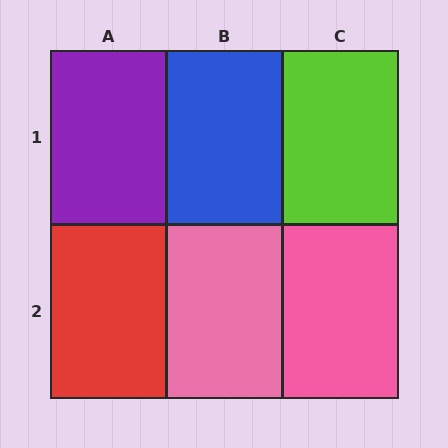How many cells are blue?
1 cell is blue.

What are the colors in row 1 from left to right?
Purple, blue, lime.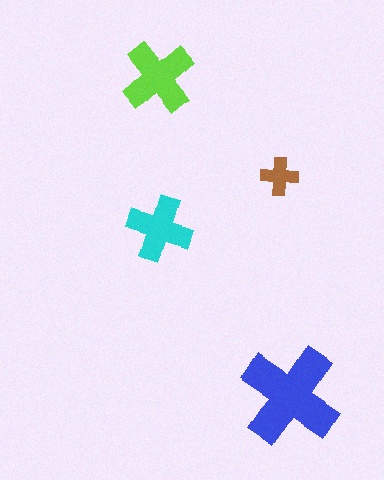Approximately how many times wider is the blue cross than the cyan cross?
About 1.5 times wider.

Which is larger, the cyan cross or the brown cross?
The cyan one.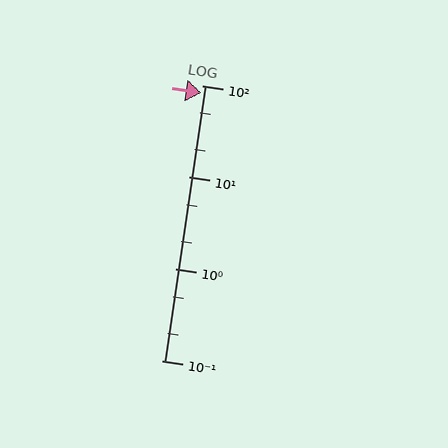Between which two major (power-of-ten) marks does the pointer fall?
The pointer is between 10 and 100.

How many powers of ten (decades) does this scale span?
The scale spans 3 decades, from 0.1 to 100.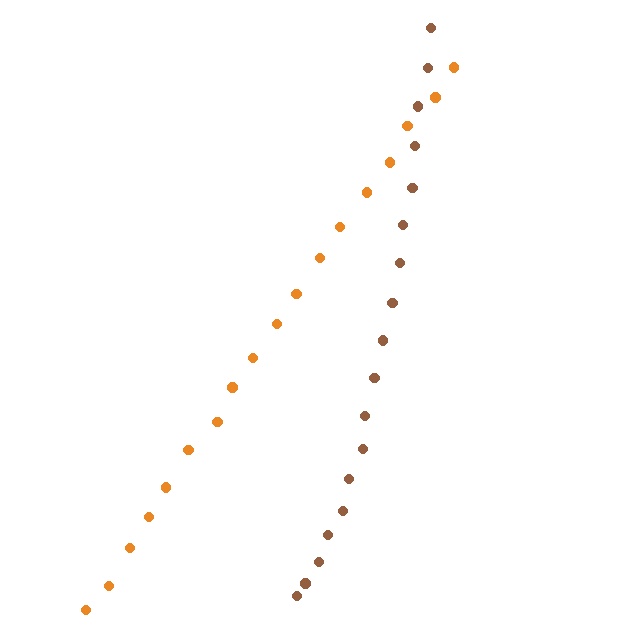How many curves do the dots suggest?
There are 2 distinct paths.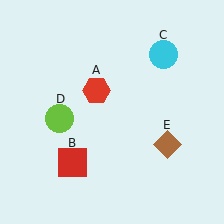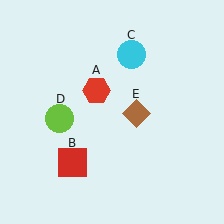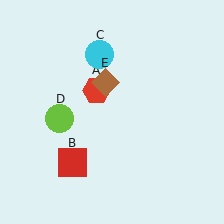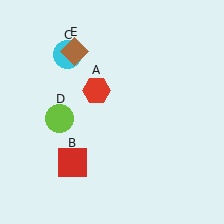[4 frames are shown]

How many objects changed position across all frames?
2 objects changed position: cyan circle (object C), brown diamond (object E).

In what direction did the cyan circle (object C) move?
The cyan circle (object C) moved left.